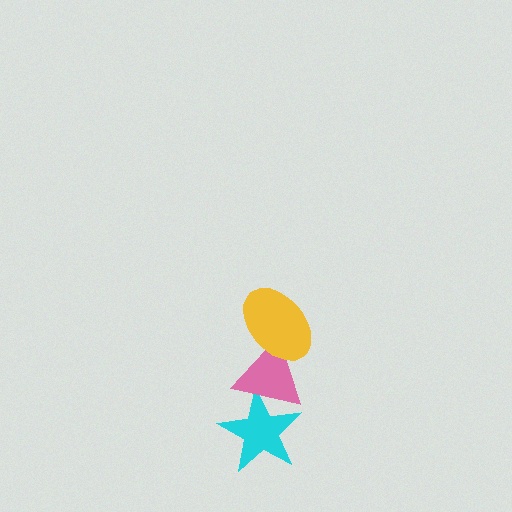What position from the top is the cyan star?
The cyan star is 3rd from the top.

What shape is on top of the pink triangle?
The yellow ellipse is on top of the pink triangle.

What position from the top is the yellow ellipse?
The yellow ellipse is 1st from the top.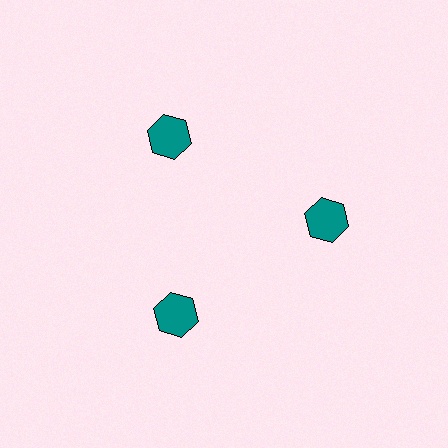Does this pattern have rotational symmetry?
Yes, this pattern has 3-fold rotational symmetry. It looks the same after rotating 120 degrees around the center.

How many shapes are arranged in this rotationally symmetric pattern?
There are 3 shapes, arranged in 3 groups of 1.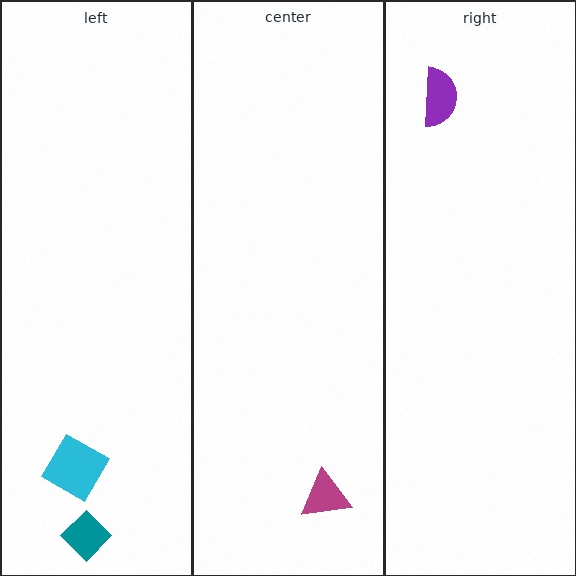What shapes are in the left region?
The teal diamond, the cyan diamond.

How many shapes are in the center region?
1.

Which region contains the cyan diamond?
The left region.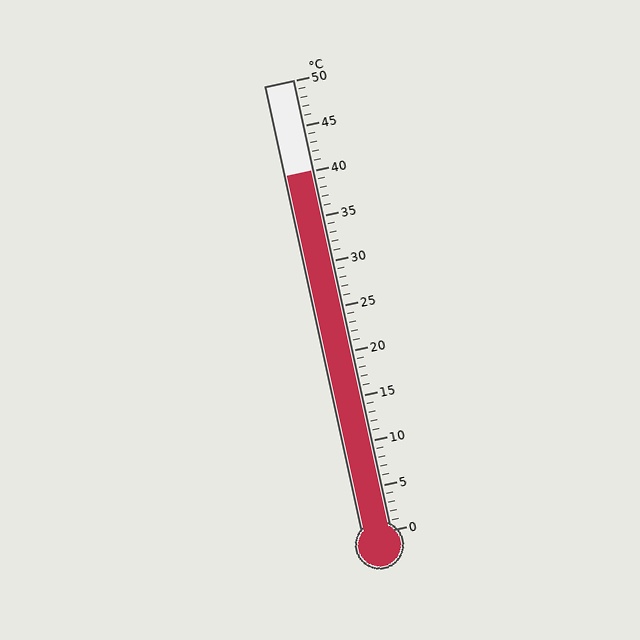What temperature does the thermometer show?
The thermometer shows approximately 40°C.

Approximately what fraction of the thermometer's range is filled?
The thermometer is filled to approximately 80% of its range.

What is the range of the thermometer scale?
The thermometer scale ranges from 0°C to 50°C.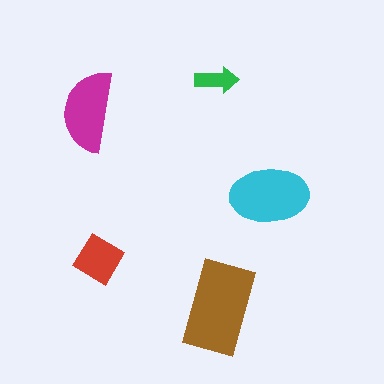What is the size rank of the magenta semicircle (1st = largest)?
3rd.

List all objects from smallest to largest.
The green arrow, the red diamond, the magenta semicircle, the cyan ellipse, the brown rectangle.